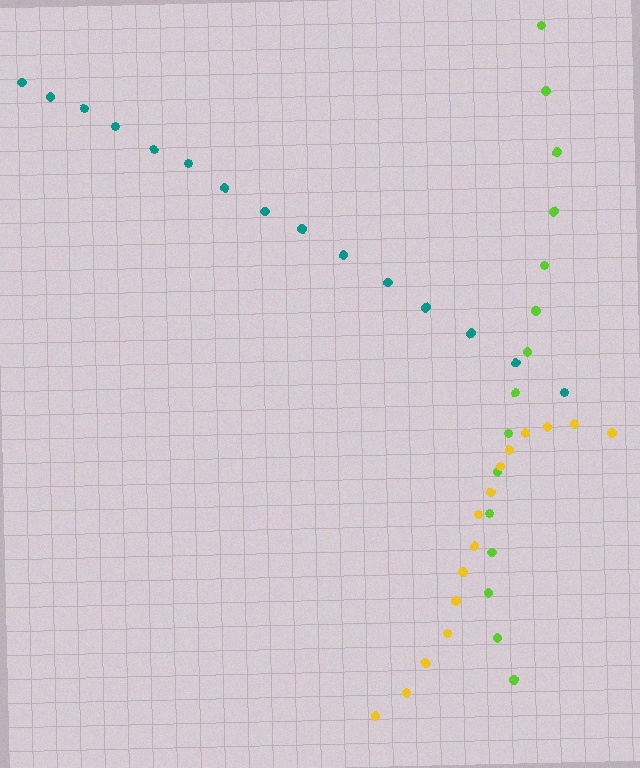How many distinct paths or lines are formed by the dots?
There are 3 distinct paths.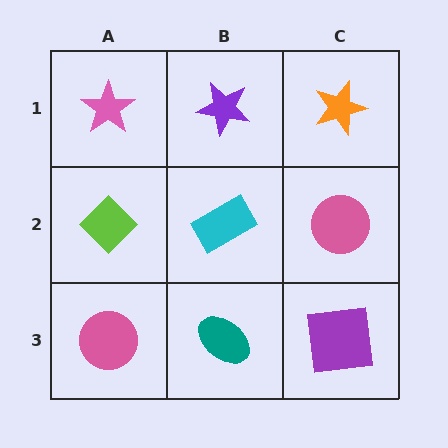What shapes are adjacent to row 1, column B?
A cyan rectangle (row 2, column B), a pink star (row 1, column A), an orange star (row 1, column C).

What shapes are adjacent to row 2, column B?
A purple star (row 1, column B), a teal ellipse (row 3, column B), a lime diamond (row 2, column A), a pink circle (row 2, column C).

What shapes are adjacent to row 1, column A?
A lime diamond (row 2, column A), a purple star (row 1, column B).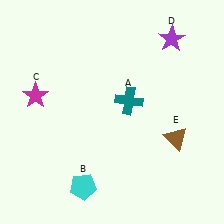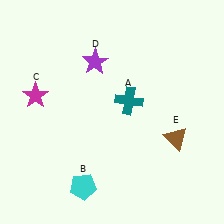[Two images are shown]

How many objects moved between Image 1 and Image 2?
1 object moved between the two images.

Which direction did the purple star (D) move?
The purple star (D) moved left.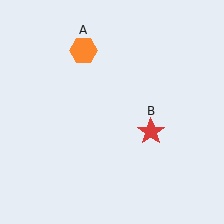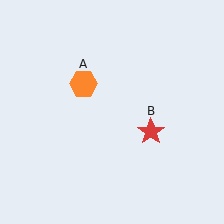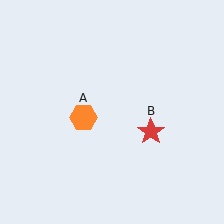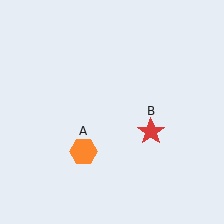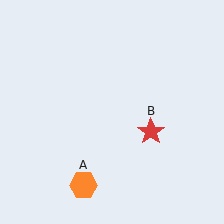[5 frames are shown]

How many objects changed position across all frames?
1 object changed position: orange hexagon (object A).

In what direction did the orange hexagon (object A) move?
The orange hexagon (object A) moved down.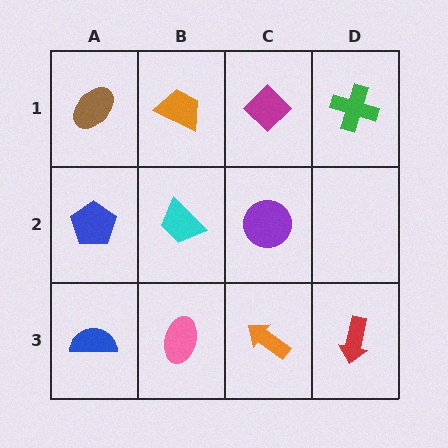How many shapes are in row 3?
4 shapes.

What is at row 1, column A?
A brown ellipse.